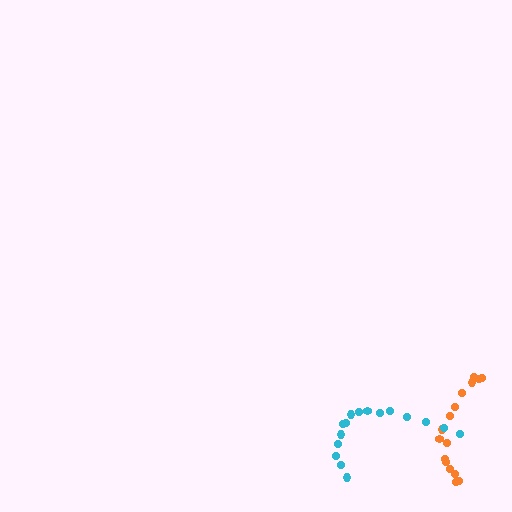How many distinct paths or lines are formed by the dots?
There are 2 distinct paths.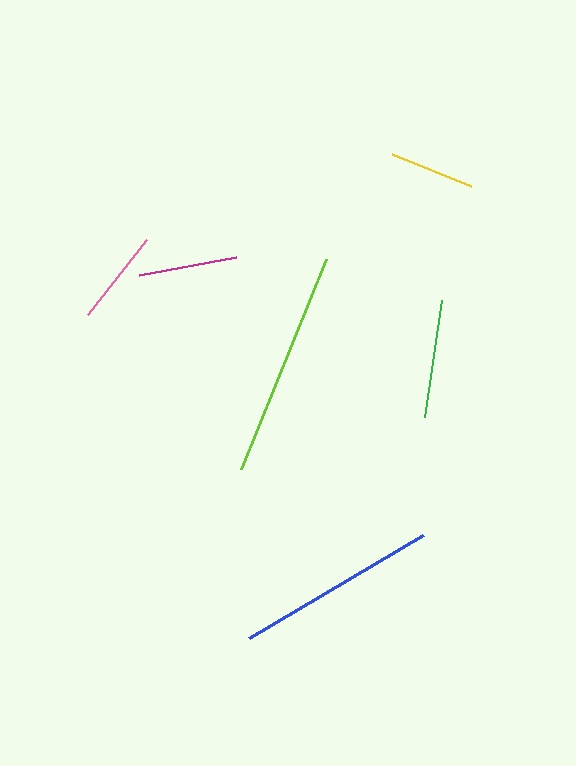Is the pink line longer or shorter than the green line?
The green line is longer than the pink line.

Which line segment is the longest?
The lime line is the longest at approximately 226 pixels.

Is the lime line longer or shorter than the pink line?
The lime line is longer than the pink line.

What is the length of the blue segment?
The blue segment is approximately 203 pixels long.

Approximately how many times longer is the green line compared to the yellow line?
The green line is approximately 1.4 times the length of the yellow line.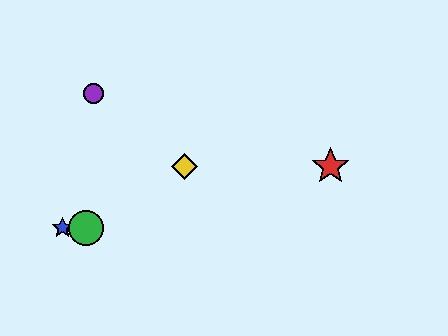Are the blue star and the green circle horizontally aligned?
Yes, both are at y≈228.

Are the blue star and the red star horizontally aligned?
No, the blue star is at y≈228 and the red star is at y≈166.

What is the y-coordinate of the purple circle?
The purple circle is at y≈93.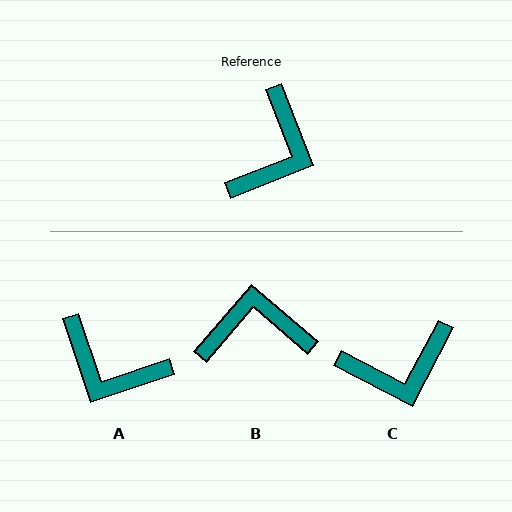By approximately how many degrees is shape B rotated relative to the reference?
Approximately 118 degrees counter-clockwise.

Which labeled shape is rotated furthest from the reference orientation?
B, about 118 degrees away.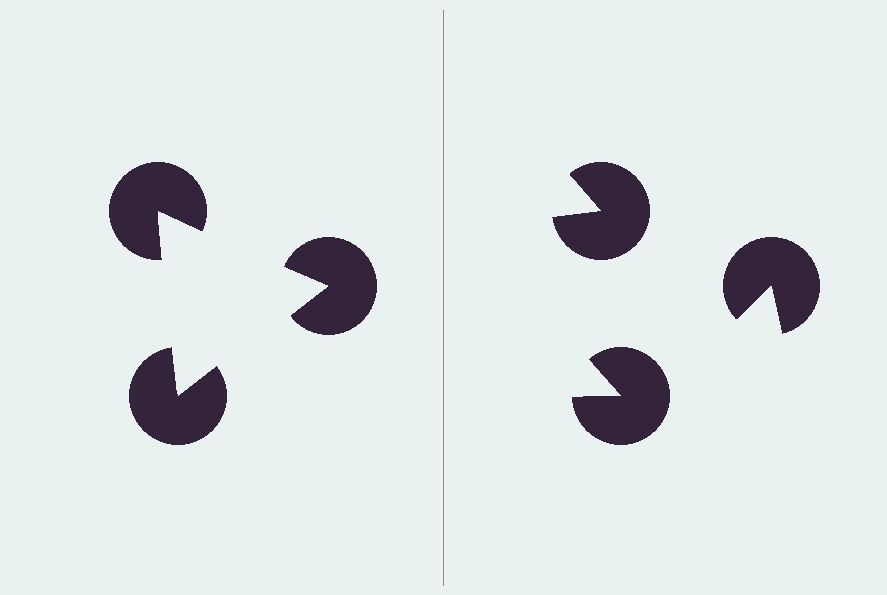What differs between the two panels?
The pac-man discs are positioned identically on both sides; only the wedge orientations differ. On the left they align to a triangle; on the right they are misaligned.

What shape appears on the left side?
An illusory triangle.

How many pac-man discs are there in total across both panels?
6 — 3 on each side.